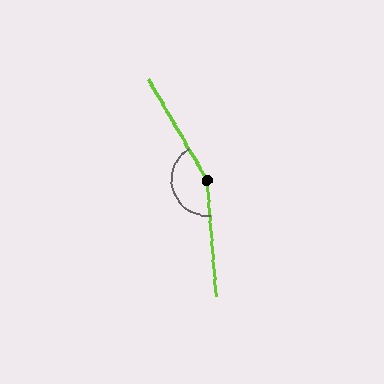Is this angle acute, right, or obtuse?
It is obtuse.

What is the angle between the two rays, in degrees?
Approximately 154 degrees.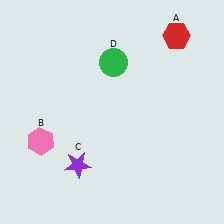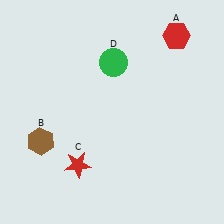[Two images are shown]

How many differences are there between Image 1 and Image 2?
There are 2 differences between the two images.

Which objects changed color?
B changed from pink to brown. C changed from purple to red.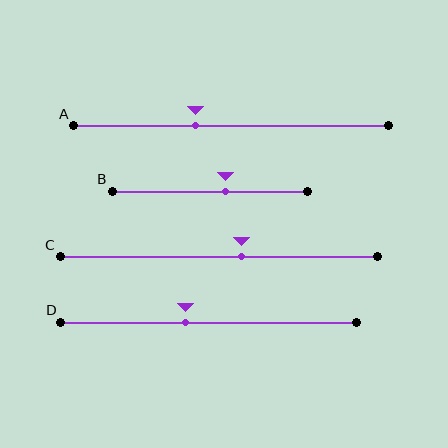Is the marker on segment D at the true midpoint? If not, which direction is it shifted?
No, the marker on segment D is shifted to the left by about 8% of the segment length.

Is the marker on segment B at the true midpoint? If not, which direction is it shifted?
No, the marker on segment B is shifted to the right by about 8% of the segment length.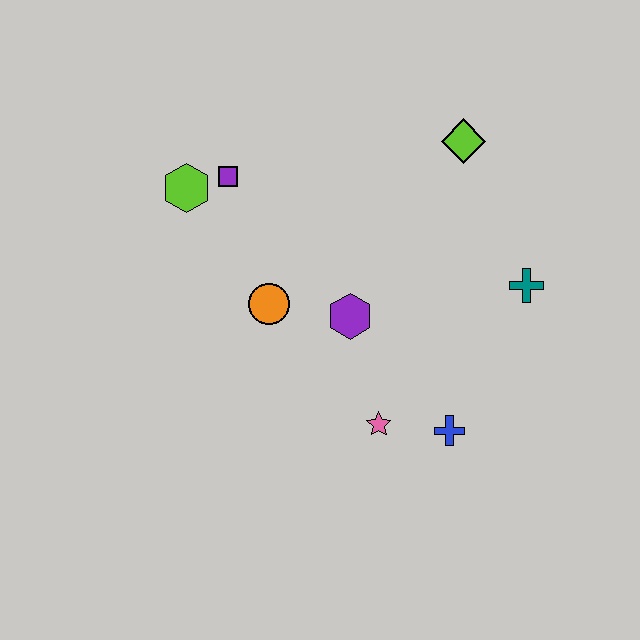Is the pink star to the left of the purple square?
No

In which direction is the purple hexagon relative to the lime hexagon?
The purple hexagon is to the right of the lime hexagon.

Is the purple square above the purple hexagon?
Yes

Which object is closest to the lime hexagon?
The purple square is closest to the lime hexagon.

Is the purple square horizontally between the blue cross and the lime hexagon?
Yes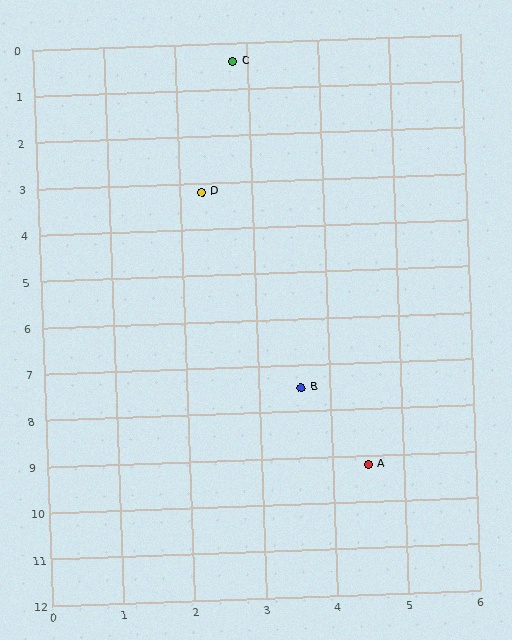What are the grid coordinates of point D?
Point D is at approximately (2.3, 3.2).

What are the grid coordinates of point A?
Point A is at approximately (4.5, 9.2).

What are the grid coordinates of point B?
Point B is at approximately (3.6, 7.5).